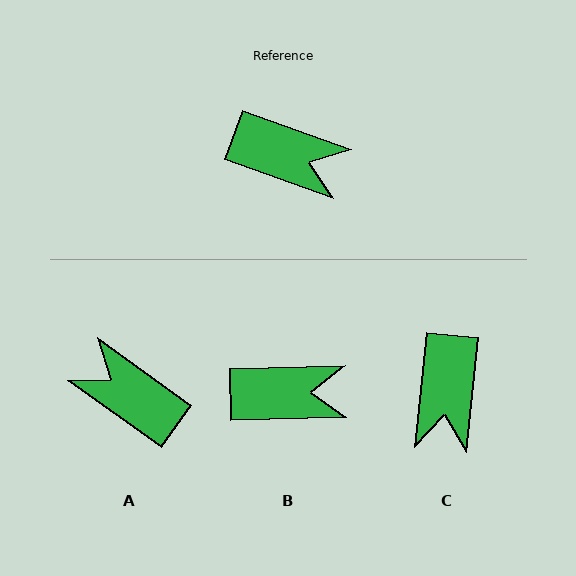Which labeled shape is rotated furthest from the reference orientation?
A, about 164 degrees away.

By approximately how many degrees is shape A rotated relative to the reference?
Approximately 164 degrees counter-clockwise.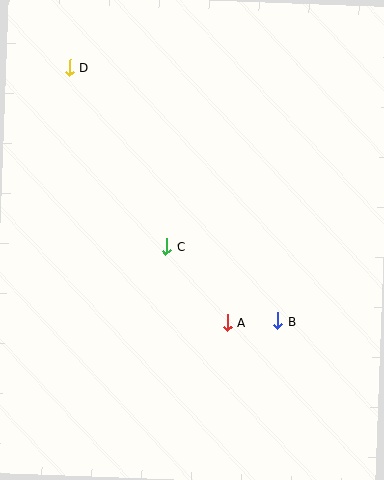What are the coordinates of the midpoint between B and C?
The midpoint between B and C is at (222, 284).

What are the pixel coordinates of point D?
Point D is at (69, 68).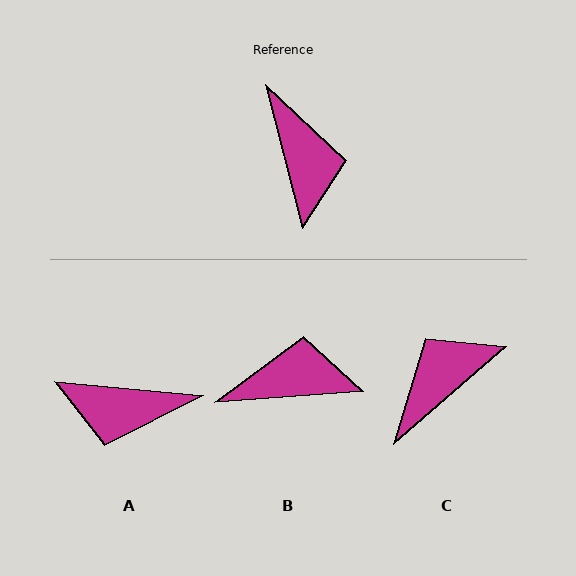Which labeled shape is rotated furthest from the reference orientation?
C, about 117 degrees away.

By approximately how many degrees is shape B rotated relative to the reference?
Approximately 80 degrees counter-clockwise.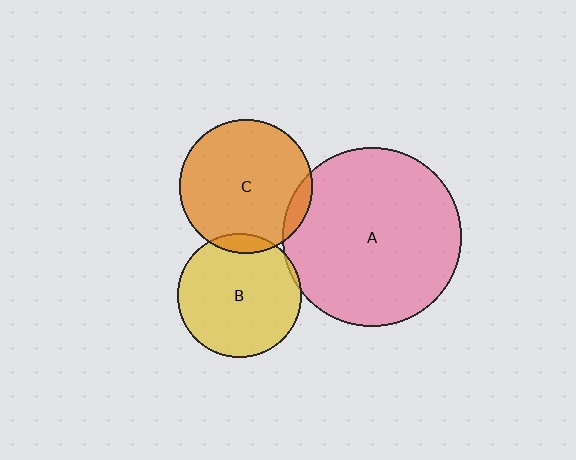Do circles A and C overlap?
Yes.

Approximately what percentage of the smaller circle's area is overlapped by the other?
Approximately 10%.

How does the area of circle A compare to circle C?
Approximately 1.8 times.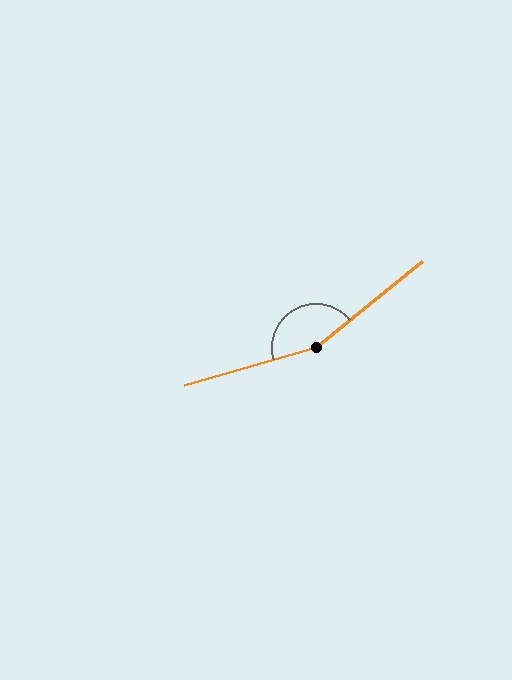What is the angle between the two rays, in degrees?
Approximately 157 degrees.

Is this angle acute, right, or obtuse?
It is obtuse.